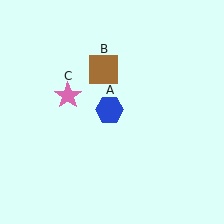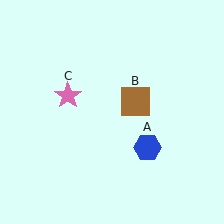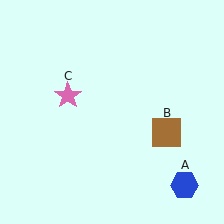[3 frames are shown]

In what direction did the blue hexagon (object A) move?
The blue hexagon (object A) moved down and to the right.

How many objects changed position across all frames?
2 objects changed position: blue hexagon (object A), brown square (object B).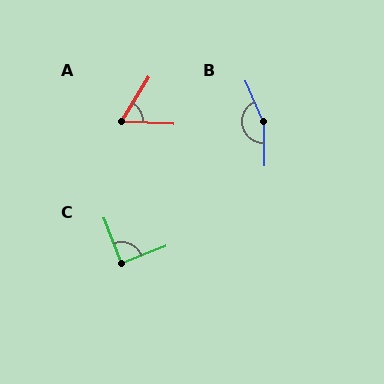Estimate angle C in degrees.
Approximately 89 degrees.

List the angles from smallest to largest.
A (61°), C (89°), B (157°).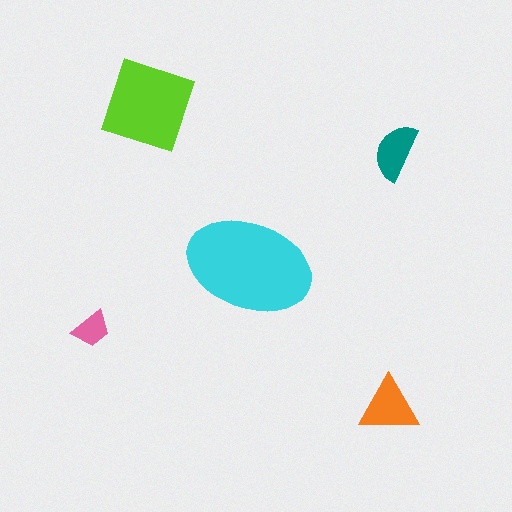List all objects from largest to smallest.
The cyan ellipse, the lime square, the orange triangle, the teal semicircle, the pink trapezoid.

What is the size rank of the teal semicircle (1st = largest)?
4th.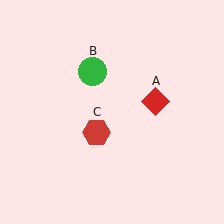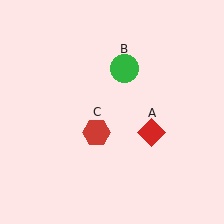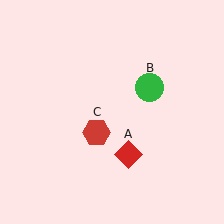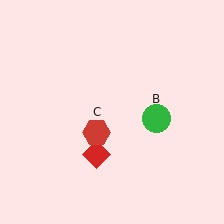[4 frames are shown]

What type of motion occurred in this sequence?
The red diamond (object A), green circle (object B) rotated clockwise around the center of the scene.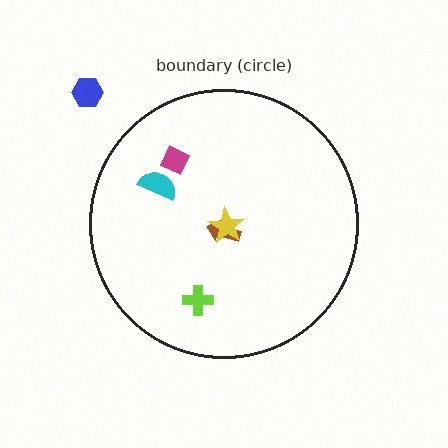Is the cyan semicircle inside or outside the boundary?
Inside.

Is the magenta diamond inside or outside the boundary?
Inside.